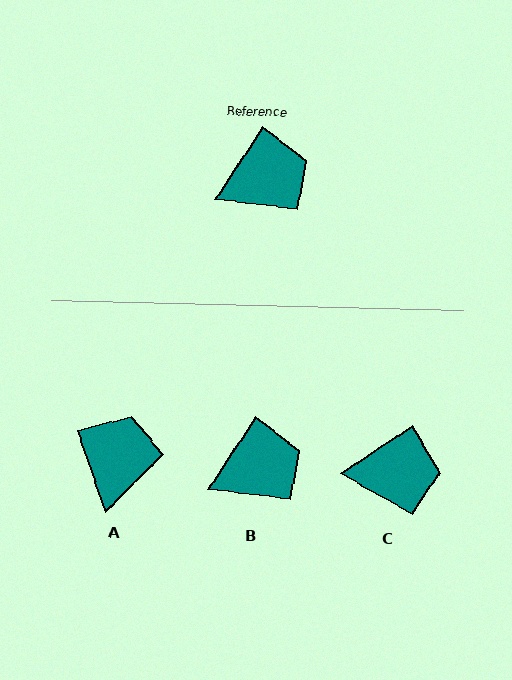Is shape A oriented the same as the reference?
No, it is off by about 52 degrees.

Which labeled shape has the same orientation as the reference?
B.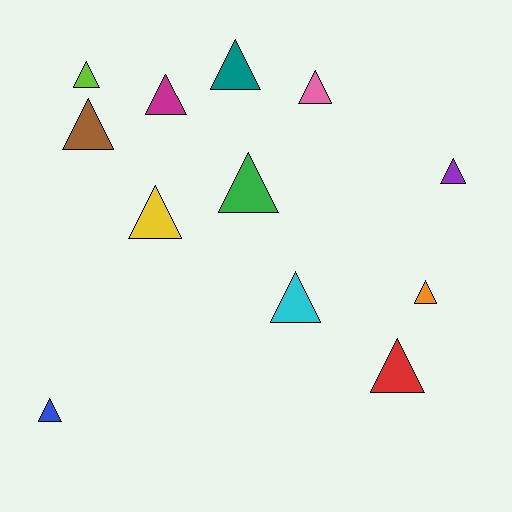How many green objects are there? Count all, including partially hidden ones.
There is 1 green object.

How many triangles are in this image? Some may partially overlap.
There are 12 triangles.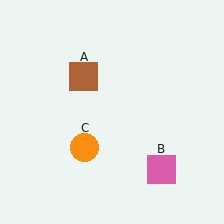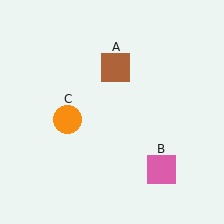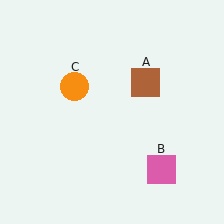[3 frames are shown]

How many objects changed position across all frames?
2 objects changed position: brown square (object A), orange circle (object C).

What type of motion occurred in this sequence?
The brown square (object A), orange circle (object C) rotated clockwise around the center of the scene.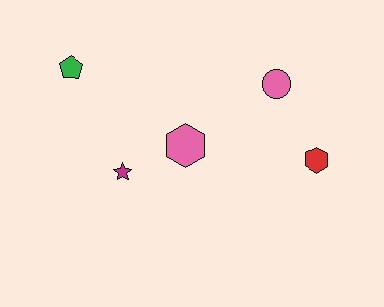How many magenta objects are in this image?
There is 1 magenta object.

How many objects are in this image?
There are 5 objects.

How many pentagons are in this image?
There is 1 pentagon.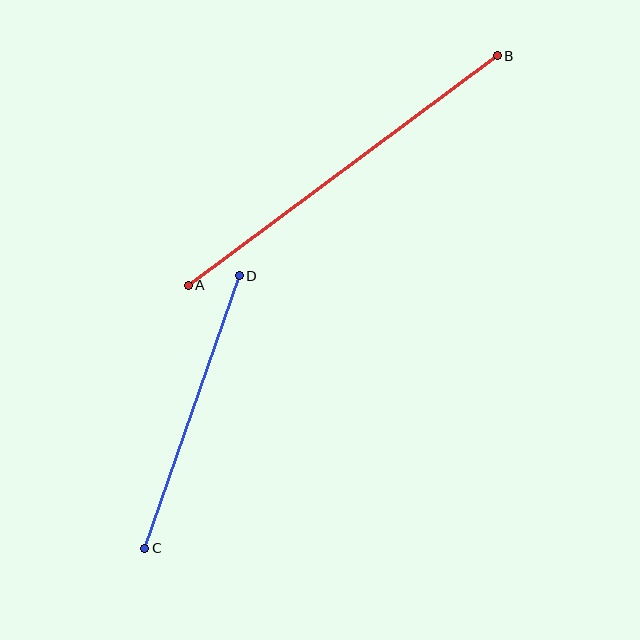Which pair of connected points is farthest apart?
Points A and B are farthest apart.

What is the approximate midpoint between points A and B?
The midpoint is at approximately (343, 171) pixels.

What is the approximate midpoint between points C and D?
The midpoint is at approximately (192, 412) pixels.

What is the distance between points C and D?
The distance is approximately 289 pixels.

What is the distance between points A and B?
The distance is approximately 385 pixels.